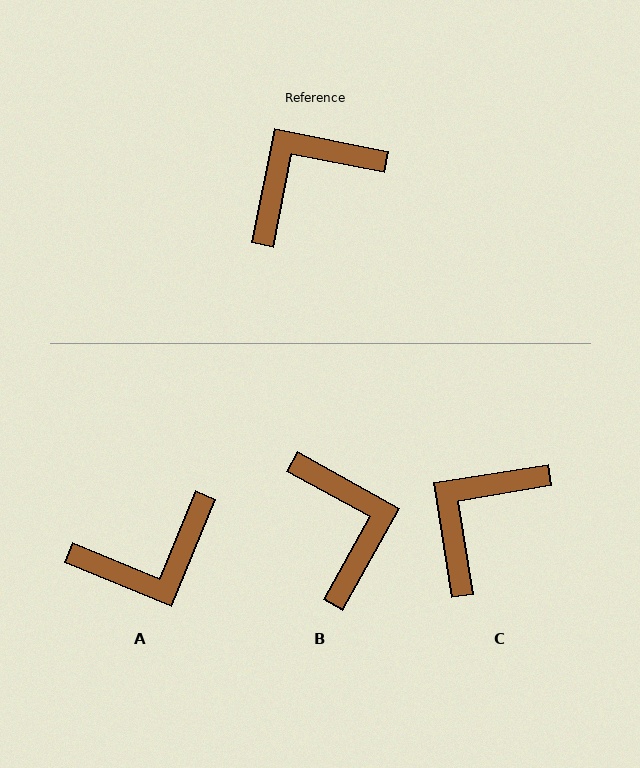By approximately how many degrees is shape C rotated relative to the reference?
Approximately 20 degrees counter-clockwise.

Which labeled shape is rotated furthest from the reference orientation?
A, about 169 degrees away.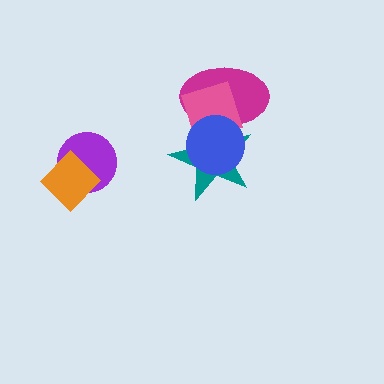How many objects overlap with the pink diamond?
3 objects overlap with the pink diamond.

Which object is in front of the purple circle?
The orange diamond is in front of the purple circle.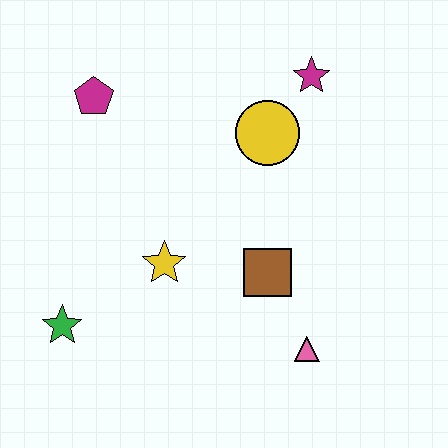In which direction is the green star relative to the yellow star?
The green star is to the left of the yellow star.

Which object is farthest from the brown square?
The magenta pentagon is farthest from the brown square.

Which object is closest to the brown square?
The pink triangle is closest to the brown square.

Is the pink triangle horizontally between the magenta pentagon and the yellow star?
No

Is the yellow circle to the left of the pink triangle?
Yes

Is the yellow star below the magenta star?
Yes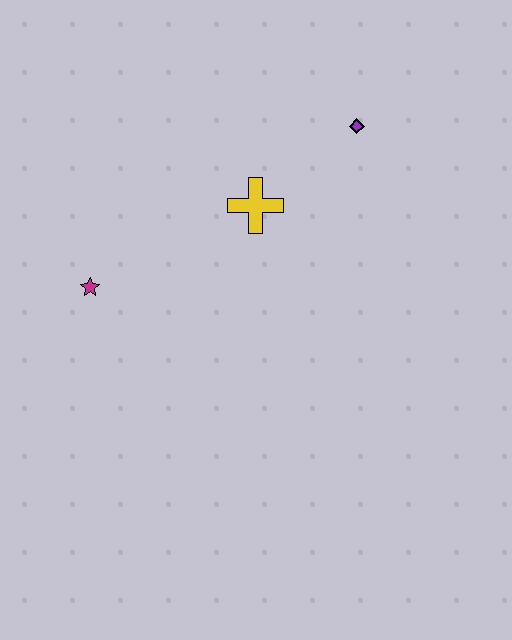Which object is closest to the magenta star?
The yellow cross is closest to the magenta star.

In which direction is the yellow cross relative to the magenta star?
The yellow cross is to the right of the magenta star.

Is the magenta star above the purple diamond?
No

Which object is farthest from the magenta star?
The purple diamond is farthest from the magenta star.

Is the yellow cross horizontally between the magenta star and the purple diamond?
Yes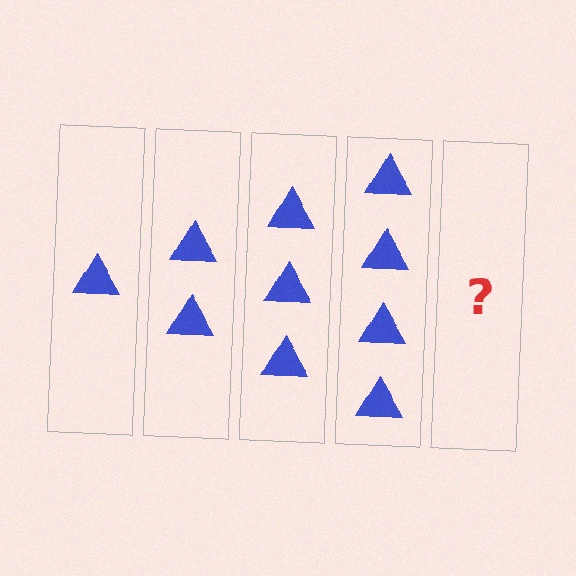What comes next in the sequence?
The next element should be 5 triangles.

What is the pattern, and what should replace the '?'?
The pattern is that each step adds one more triangle. The '?' should be 5 triangles.